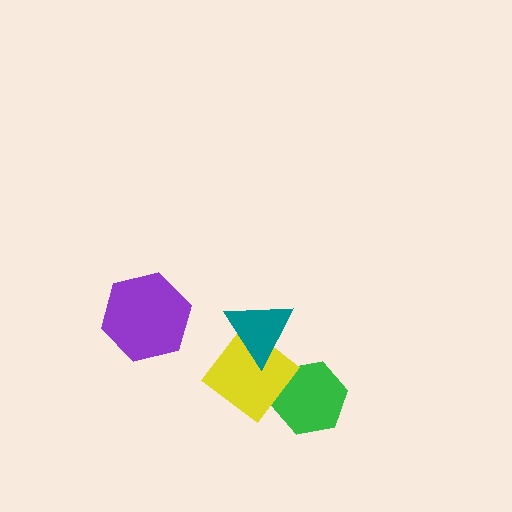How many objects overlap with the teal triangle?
1 object overlaps with the teal triangle.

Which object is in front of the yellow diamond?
The teal triangle is in front of the yellow diamond.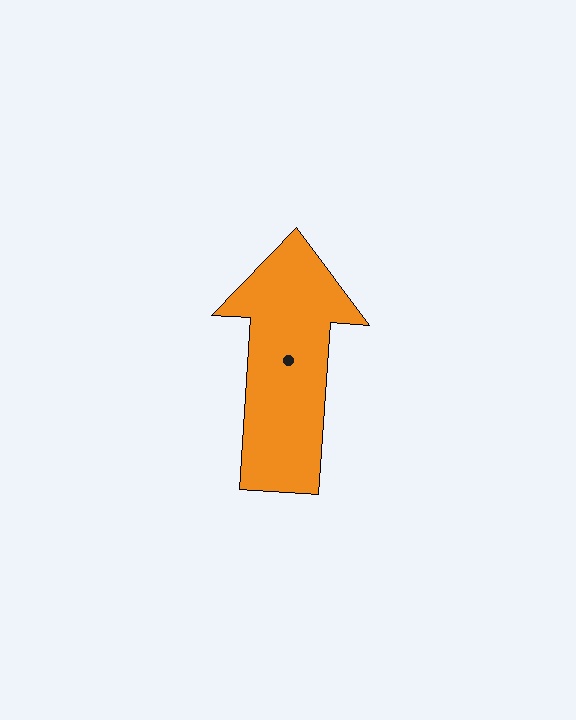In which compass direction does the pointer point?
North.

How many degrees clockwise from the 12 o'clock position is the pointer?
Approximately 4 degrees.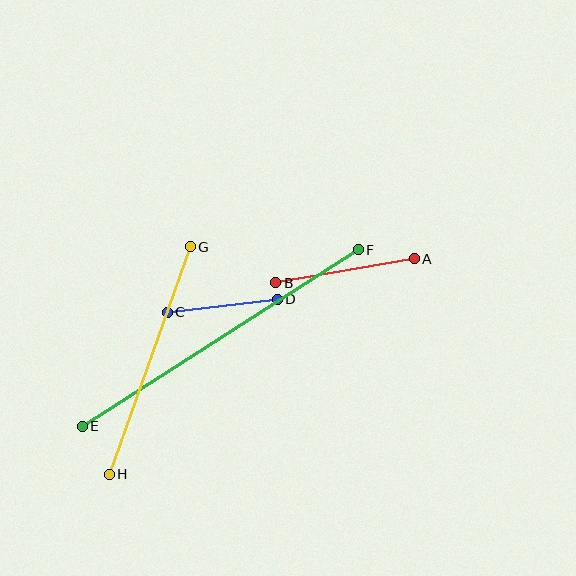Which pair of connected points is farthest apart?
Points E and F are farthest apart.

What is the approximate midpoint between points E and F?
The midpoint is at approximately (220, 338) pixels.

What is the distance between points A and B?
The distance is approximately 140 pixels.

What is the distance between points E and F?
The distance is approximately 327 pixels.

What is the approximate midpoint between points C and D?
The midpoint is at approximately (222, 306) pixels.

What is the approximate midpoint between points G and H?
The midpoint is at approximately (150, 361) pixels.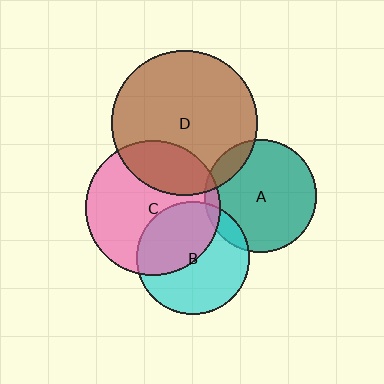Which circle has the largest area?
Circle D (brown).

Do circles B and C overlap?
Yes.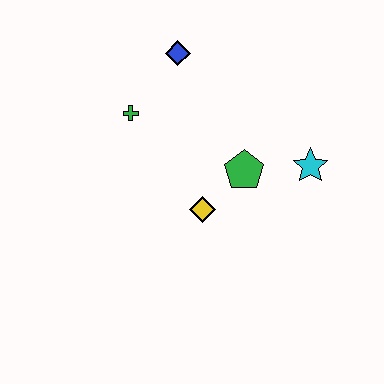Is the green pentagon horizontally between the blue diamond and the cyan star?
Yes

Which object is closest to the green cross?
The blue diamond is closest to the green cross.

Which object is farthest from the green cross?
The cyan star is farthest from the green cross.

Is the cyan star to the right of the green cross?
Yes